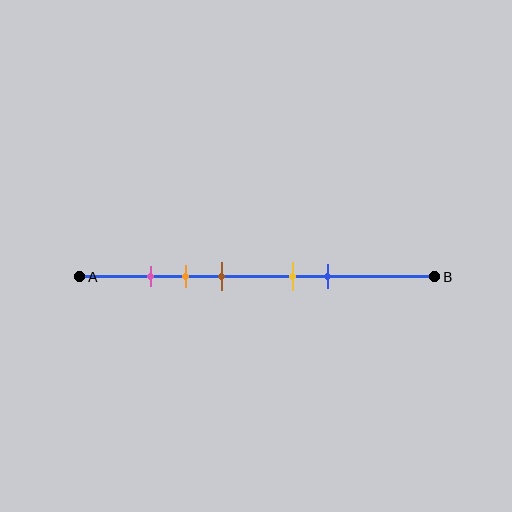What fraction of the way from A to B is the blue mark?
The blue mark is approximately 70% (0.7) of the way from A to B.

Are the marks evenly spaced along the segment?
No, the marks are not evenly spaced.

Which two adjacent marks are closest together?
The pink and orange marks are the closest adjacent pair.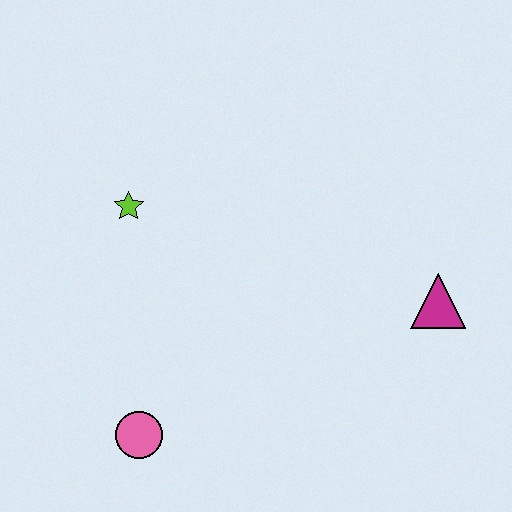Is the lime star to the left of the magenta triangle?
Yes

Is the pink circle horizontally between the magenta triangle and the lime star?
Yes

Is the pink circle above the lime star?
No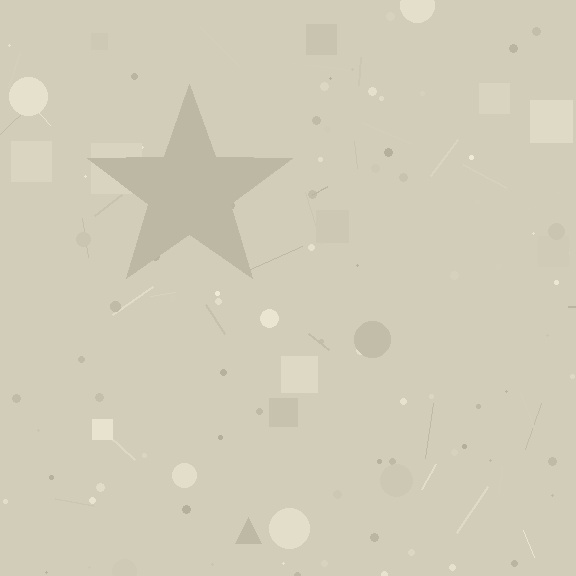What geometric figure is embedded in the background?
A star is embedded in the background.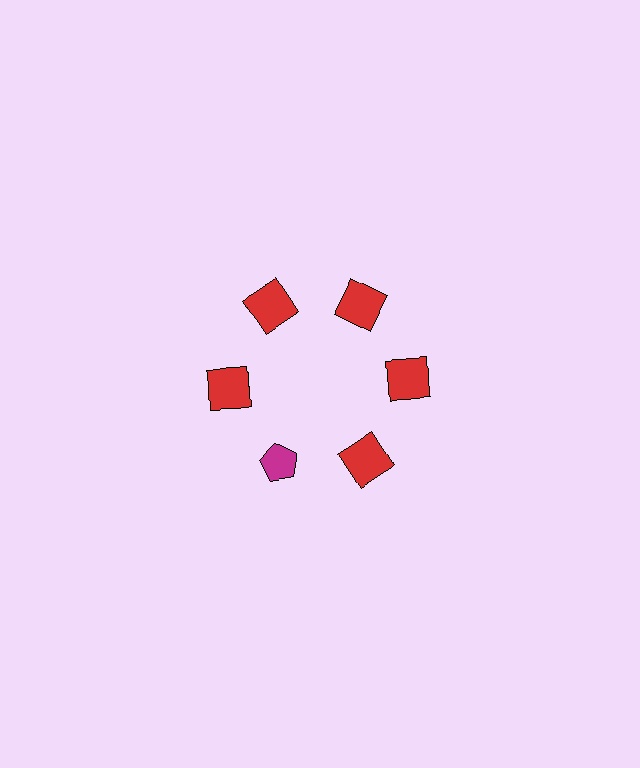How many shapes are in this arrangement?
There are 6 shapes arranged in a ring pattern.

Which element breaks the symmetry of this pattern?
The magenta pentagon at roughly the 7 o'clock position breaks the symmetry. All other shapes are red squares.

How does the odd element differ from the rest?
It differs in both color (magenta instead of red) and shape (pentagon instead of square).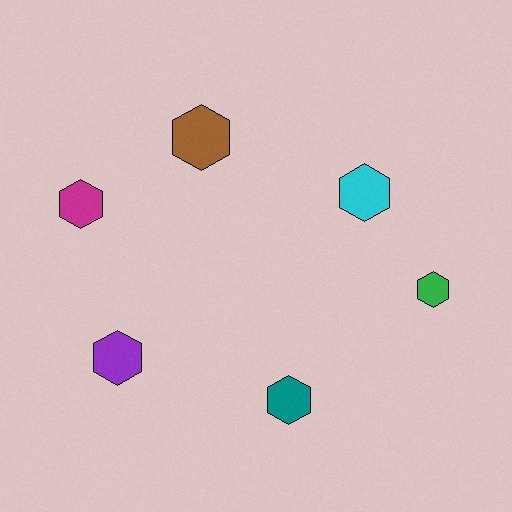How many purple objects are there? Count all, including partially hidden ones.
There is 1 purple object.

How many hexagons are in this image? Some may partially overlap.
There are 6 hexagons.